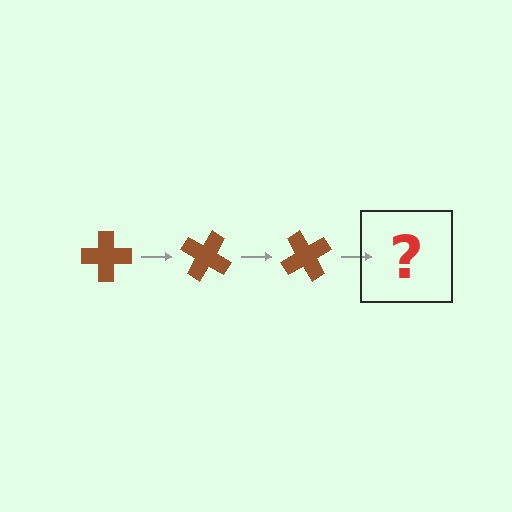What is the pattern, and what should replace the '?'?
The pattern is that the cross rotates 30 degrees each step. The '?' should be a brown cross rotated 90 degrees.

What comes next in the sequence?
The next element should be a brown cross rotated 90 degrees.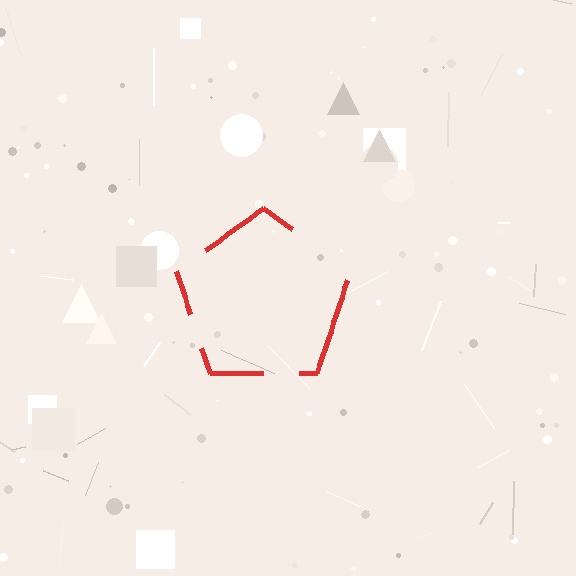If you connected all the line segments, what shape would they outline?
They would outline a pentagon.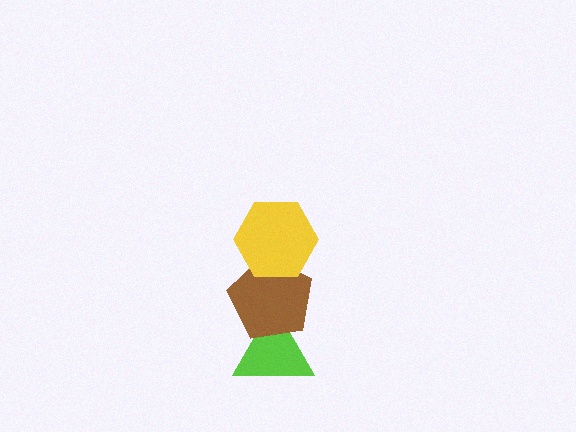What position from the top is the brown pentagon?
The brown pentagon is 2nd from the top.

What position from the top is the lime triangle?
The lime triangle is 3rd from the top.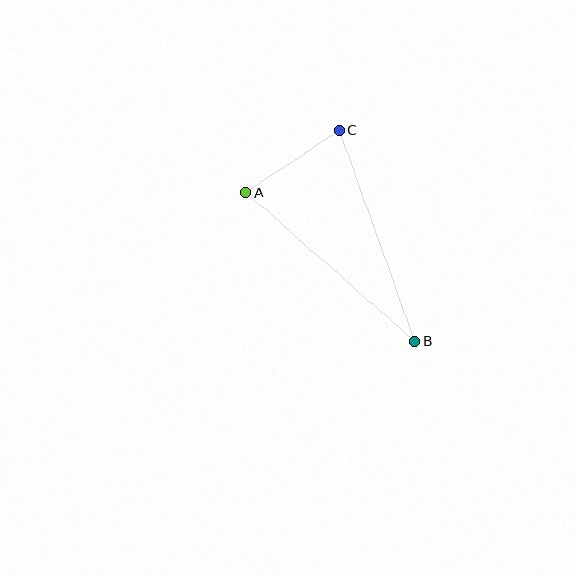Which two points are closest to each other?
Points A and C are closest to each other.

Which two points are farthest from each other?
Points A and B are farthest from each other.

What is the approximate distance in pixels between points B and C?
The distance between B and C is approximately 224 pixels.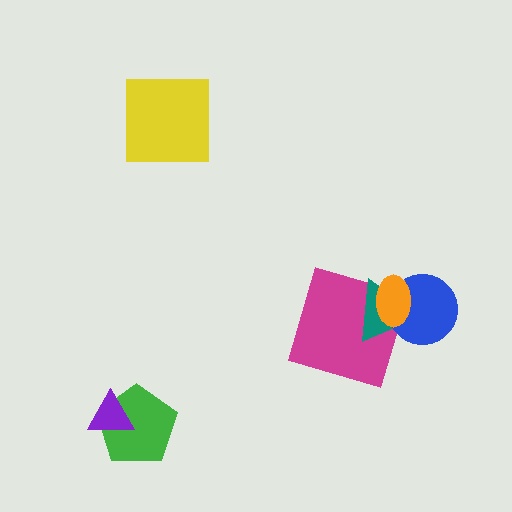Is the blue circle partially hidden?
Yes, it is partially covered by another shape.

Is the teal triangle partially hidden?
Yes, it is partially covered by another shape.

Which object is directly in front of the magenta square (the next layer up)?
The teal triangle is directly in front of the magenta square.